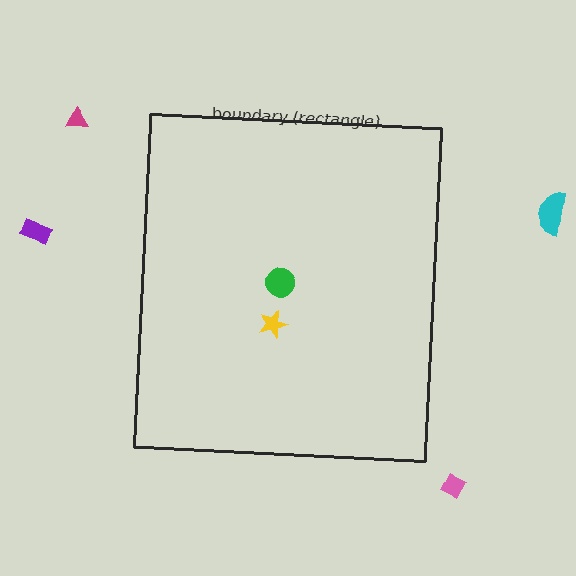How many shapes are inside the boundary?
2 inside, 4 outside.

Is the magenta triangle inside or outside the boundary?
Outside.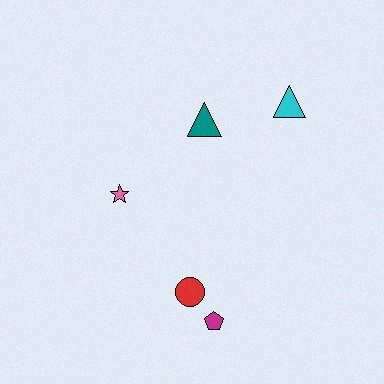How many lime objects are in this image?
There are no lime objects.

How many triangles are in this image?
There are 2 triangles.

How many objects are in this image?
There are 5 objects.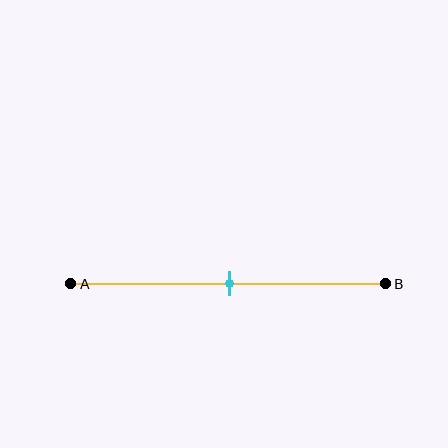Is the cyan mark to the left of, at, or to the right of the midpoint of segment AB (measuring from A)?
The cyan mark is approximately at the midpoint of segment AB.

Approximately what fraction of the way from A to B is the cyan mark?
The cyan mark is approximately 50% of the way from A to B.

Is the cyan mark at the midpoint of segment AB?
Yes, the mark is approximately at the midpoint.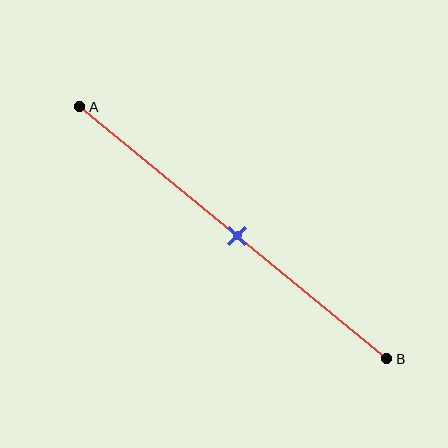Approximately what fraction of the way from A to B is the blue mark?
The blue mark is approximately 50% of the way from A to B.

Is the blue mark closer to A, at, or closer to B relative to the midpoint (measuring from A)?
The blue mark is approximately at the midpoint of segment AB.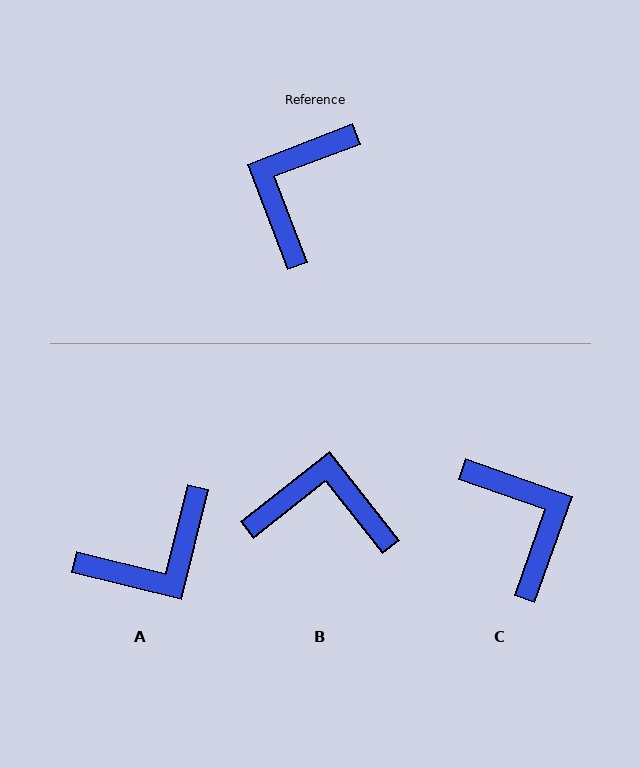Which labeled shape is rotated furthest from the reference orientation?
A, about 145 degrees away.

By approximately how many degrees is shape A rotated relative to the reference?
Approximately 145 degrees counter-clockwise.